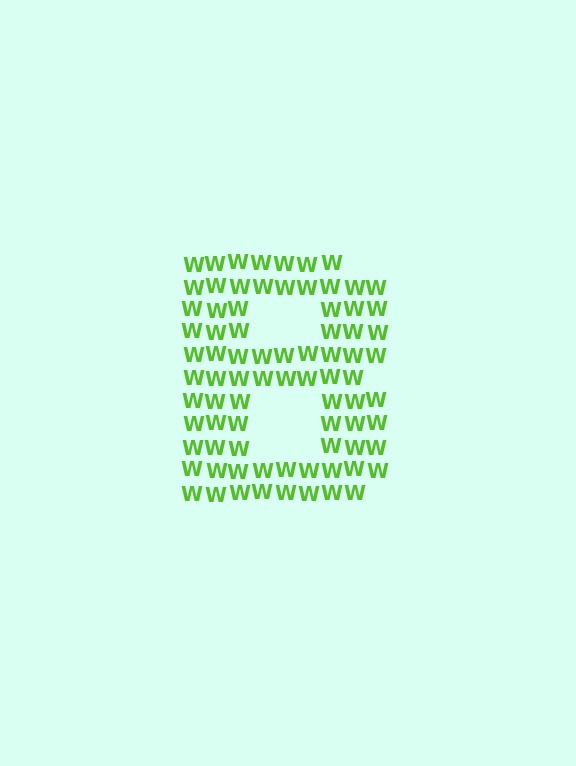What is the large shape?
The large shape is the letter B.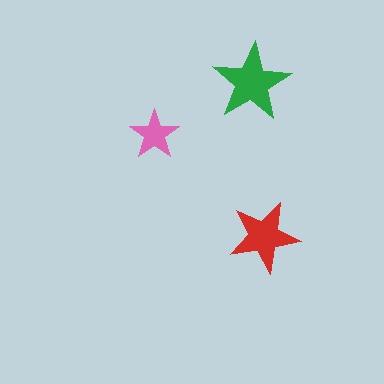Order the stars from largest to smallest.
the green one, the red one, the pink one.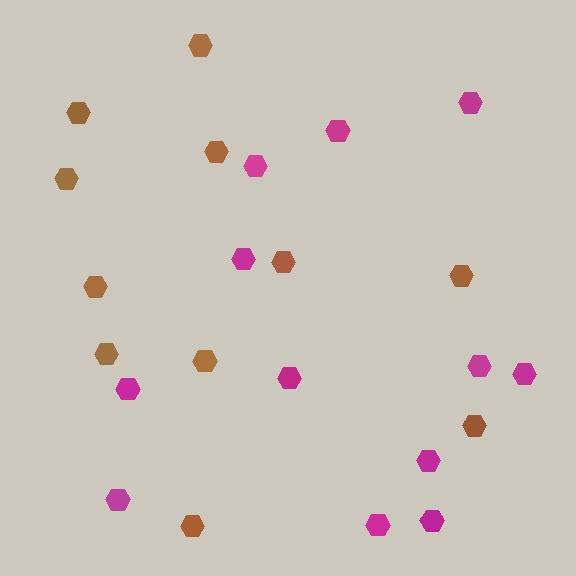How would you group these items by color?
There are 2 groups: one group of brown hexagons (11) and one group of magenta hexagons (12).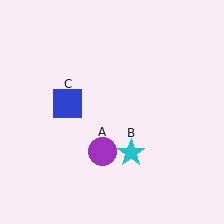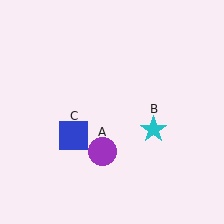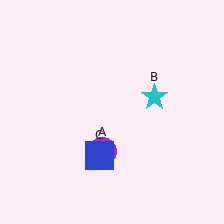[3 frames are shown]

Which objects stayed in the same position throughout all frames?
Purple circle (object A) remained stationary.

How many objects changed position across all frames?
2 objects changed position: cyan star (object B), blue square (object C).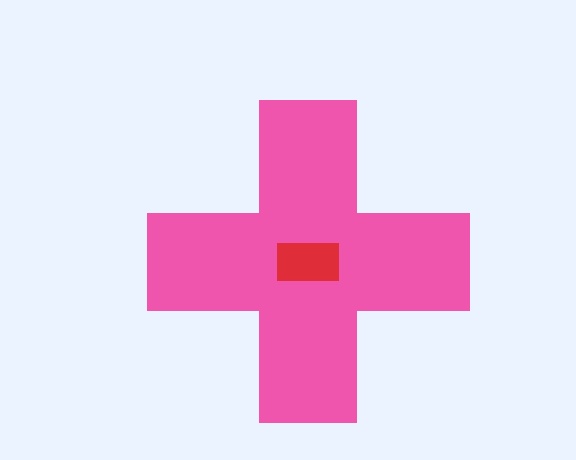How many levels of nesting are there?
2.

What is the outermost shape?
The pink cross.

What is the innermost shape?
The red rectangle.